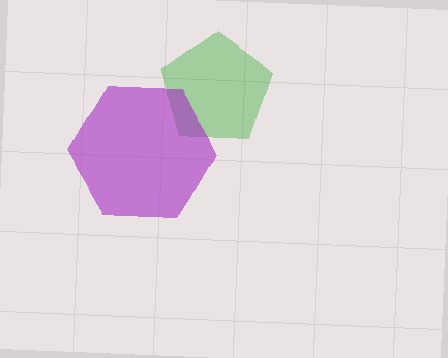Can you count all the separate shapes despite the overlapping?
Yes, there are 2 separate shapes.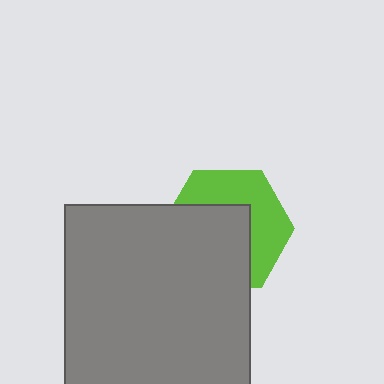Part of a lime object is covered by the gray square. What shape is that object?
It is a hexagon.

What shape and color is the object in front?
The object in front is a gray square.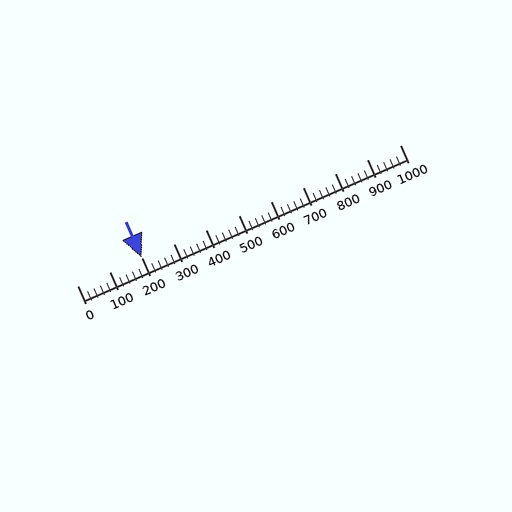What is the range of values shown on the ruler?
The ruler shows values from 0 to 1000.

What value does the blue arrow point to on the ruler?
The blue arrow points to approximately 200.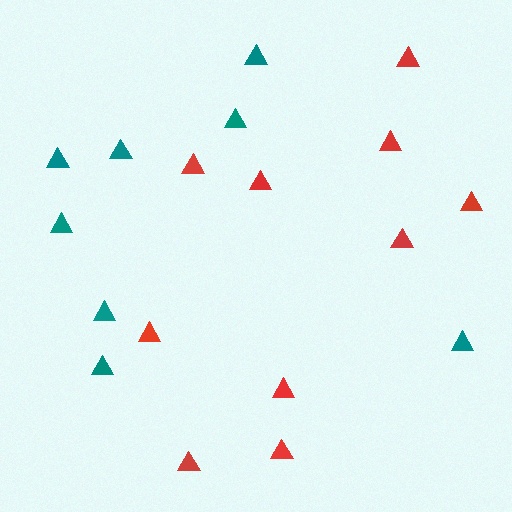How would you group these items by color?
There are 2 groups: one group of red triangles (10) and one group of teal triangles (8).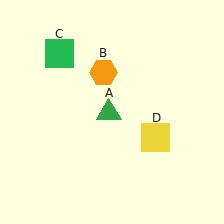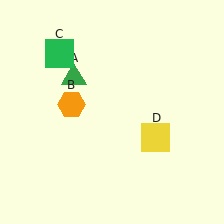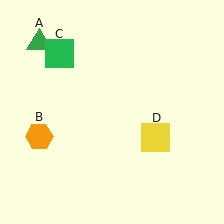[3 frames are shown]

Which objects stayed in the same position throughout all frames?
Green square (object C) and yellow square (object D) remained stationary.